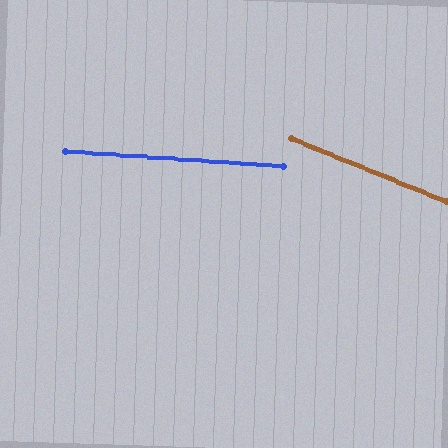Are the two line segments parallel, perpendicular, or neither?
Neither parallel nor perpendicular — they differ by about 18°.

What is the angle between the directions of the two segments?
Approximately 18 degrees.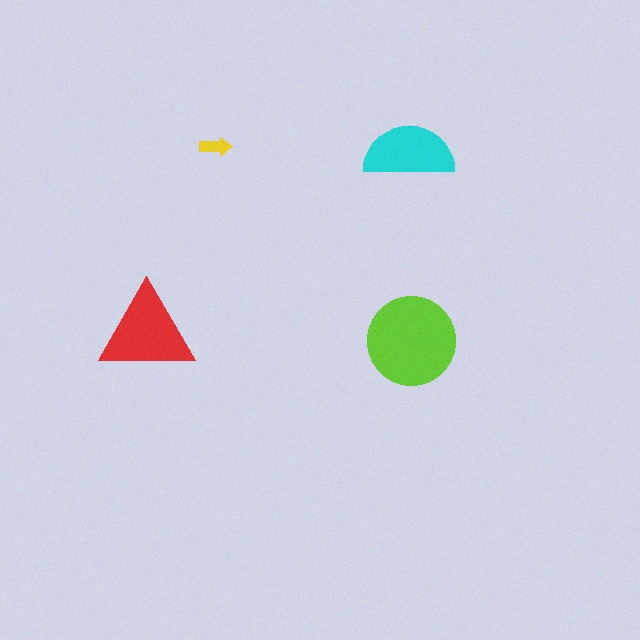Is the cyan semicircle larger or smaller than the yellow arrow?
Larger.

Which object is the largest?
The lime circle.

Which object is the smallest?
The yellow arrow.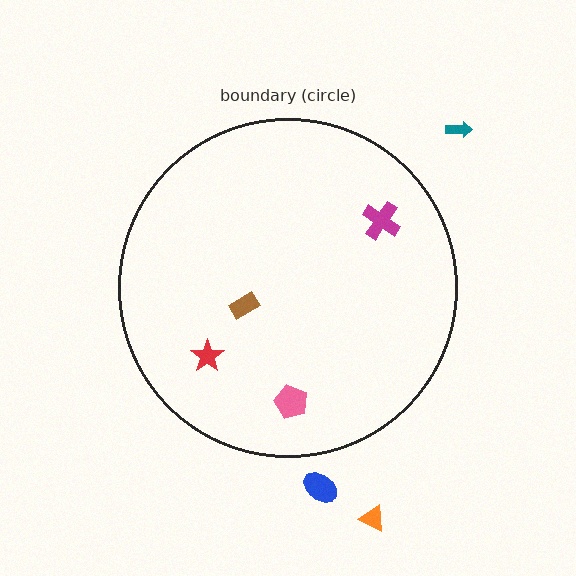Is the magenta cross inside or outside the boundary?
Inside.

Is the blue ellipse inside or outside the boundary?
Outside.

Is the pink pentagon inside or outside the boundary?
Inside.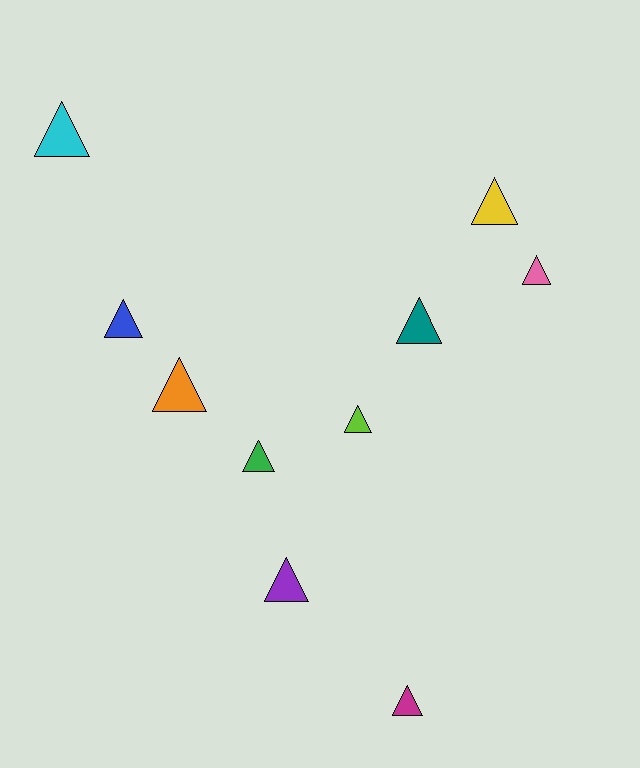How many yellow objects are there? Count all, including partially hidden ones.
There is 1 yellow object.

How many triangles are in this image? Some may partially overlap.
There are 10 triangles.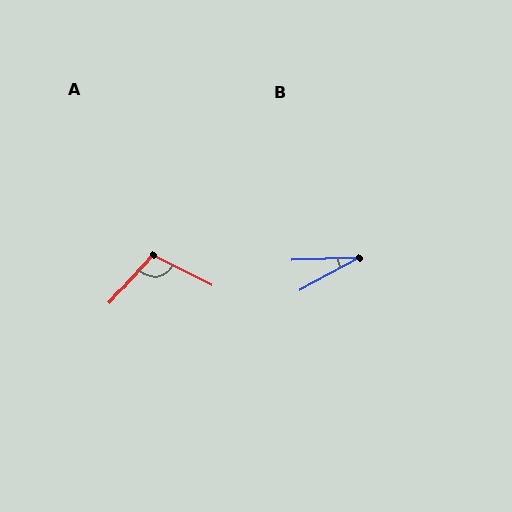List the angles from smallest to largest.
B (27°), A (105°).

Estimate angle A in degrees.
Approximately 105 degrees.